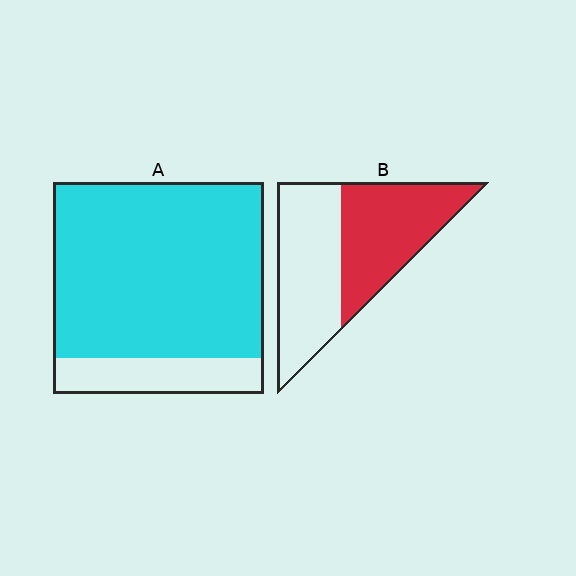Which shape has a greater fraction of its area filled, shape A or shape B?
Shape A.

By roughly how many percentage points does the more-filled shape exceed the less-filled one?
By roughly 35 percentage points (A over B).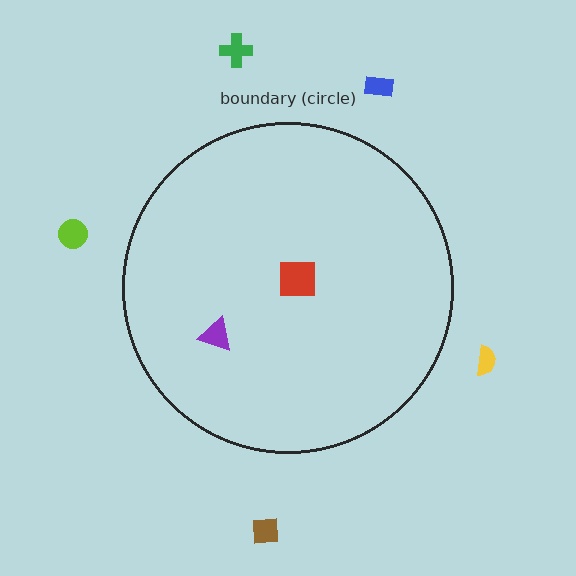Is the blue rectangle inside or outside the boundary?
Outside.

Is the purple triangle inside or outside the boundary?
Inside.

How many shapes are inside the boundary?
2 inside, 5 outside.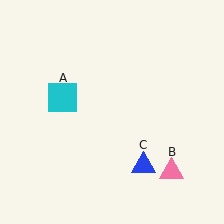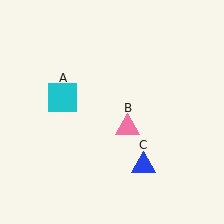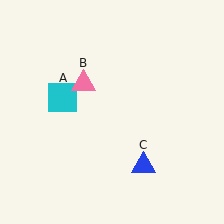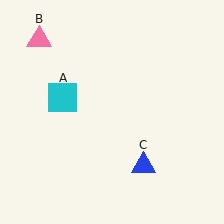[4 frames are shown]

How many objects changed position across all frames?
1 object changed position: pink triangle (object B).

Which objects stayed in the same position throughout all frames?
Cyan square (object A) and blue triangle (object C) remained stationary.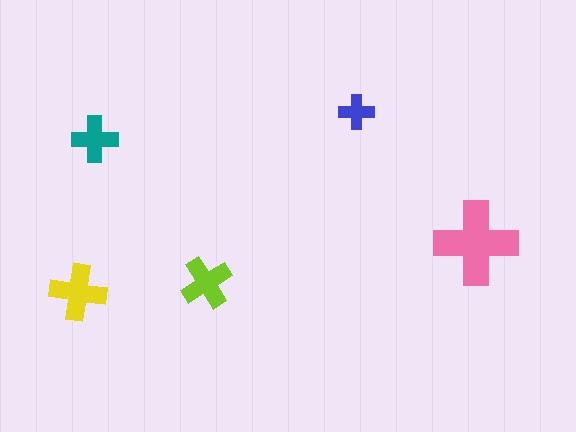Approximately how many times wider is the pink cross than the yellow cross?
About 1.5 times wider.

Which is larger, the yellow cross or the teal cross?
The yellow one.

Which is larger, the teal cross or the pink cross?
The pink one.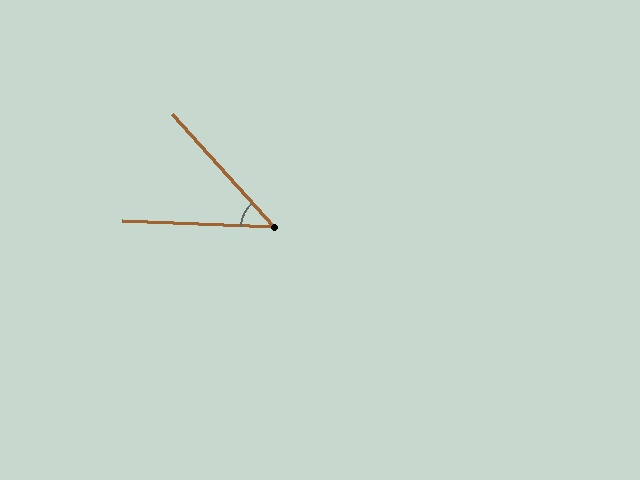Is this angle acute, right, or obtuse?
It is acute.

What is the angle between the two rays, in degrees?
Approximately 45 degrees.